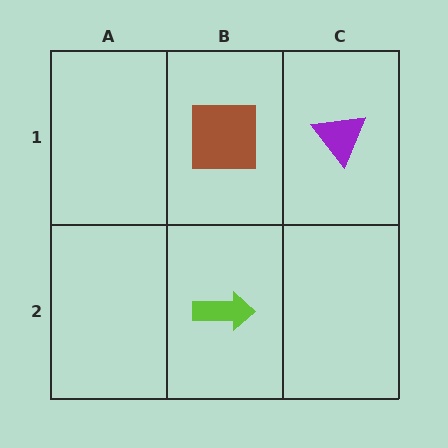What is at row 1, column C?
A purple triangle.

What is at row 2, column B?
A lime arrow.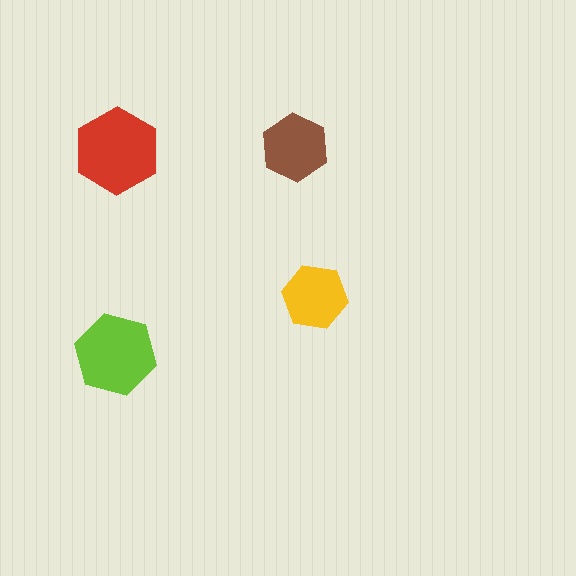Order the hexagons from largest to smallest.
the red one, the lime one, the brown one, the yellow one.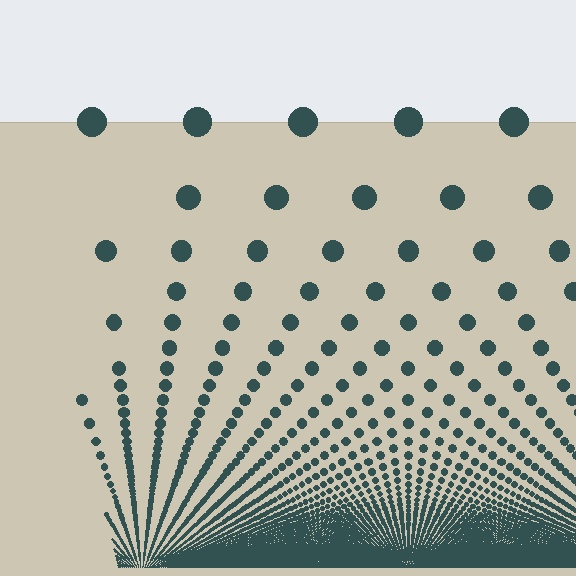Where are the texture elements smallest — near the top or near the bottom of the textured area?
Near the bottom.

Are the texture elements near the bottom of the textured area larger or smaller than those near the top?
Smaller. The gradient is inverted — elements near the bottom are smaller and denser.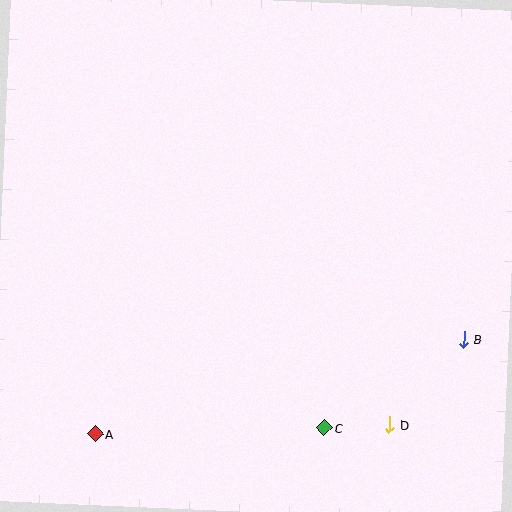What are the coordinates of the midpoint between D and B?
The midpoint between D and B is at (427, 382).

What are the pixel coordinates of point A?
Point A is at (95, 434).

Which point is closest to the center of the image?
Point C at (324, 428) is closest to the center.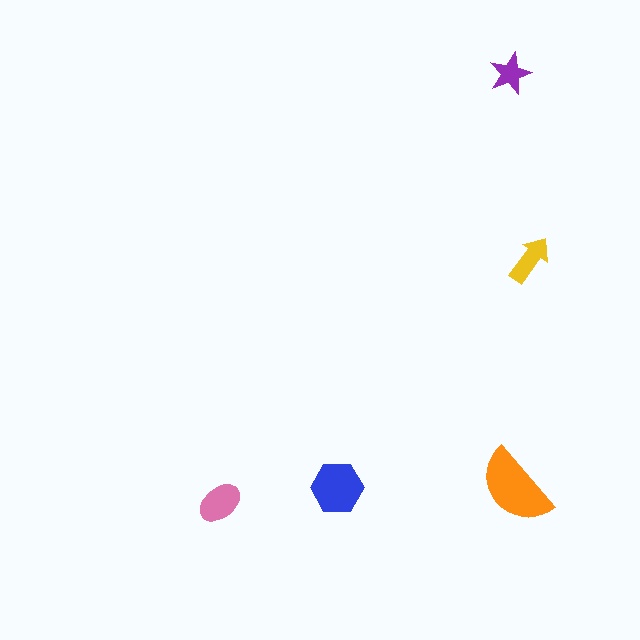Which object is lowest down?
The pink ellipse is bottommost.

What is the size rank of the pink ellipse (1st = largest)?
3rd.